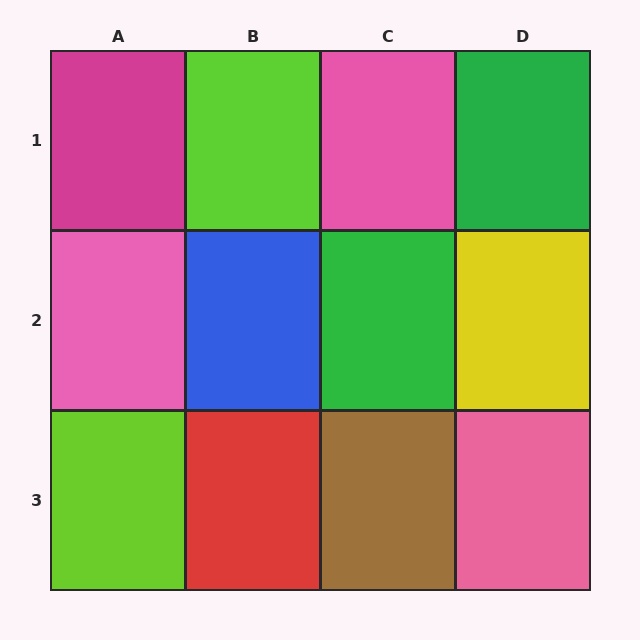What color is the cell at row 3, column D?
Pink.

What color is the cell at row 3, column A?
Lime.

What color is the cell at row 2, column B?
Blue.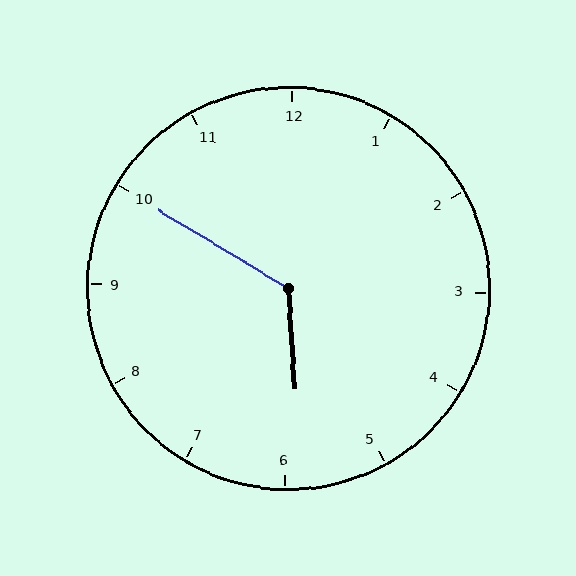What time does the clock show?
5:50.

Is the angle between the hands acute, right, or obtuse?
It is obtuse.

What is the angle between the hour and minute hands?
Approximately 125 degrees.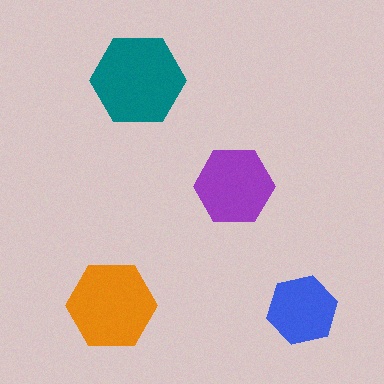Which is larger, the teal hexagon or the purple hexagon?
The teal one.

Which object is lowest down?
The blue hexagon is bottommost.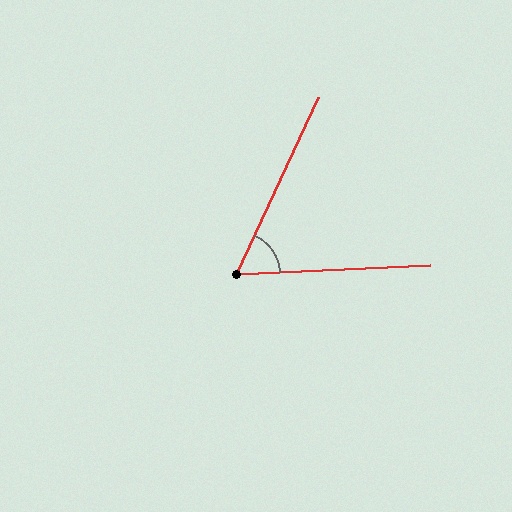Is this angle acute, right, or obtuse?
It is acute.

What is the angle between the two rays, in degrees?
Approximately 62 degrees.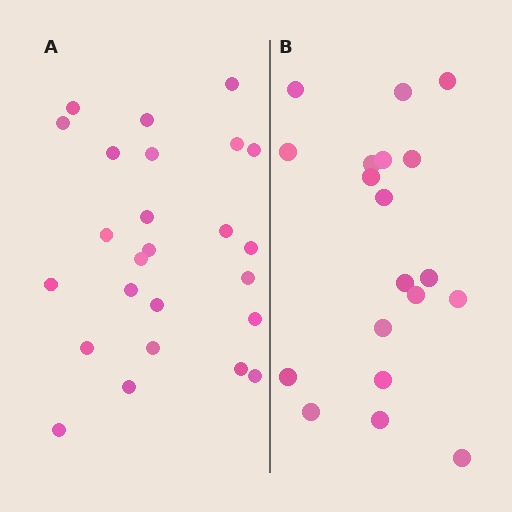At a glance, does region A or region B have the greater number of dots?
Region A (the left region) has more dots.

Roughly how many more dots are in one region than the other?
Region A has about 6 more dots than region B.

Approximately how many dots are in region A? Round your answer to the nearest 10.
About 20 dots. (The exact count is 25, which rounds to 20.)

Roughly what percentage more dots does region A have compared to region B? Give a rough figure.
About 30% more.